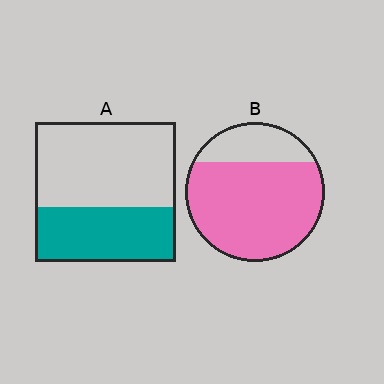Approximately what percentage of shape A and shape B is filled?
A is approximately 40% and B is approximately 75%.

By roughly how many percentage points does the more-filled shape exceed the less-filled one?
By roughly 35 percentage points (B over A).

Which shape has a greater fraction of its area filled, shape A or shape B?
Shape B.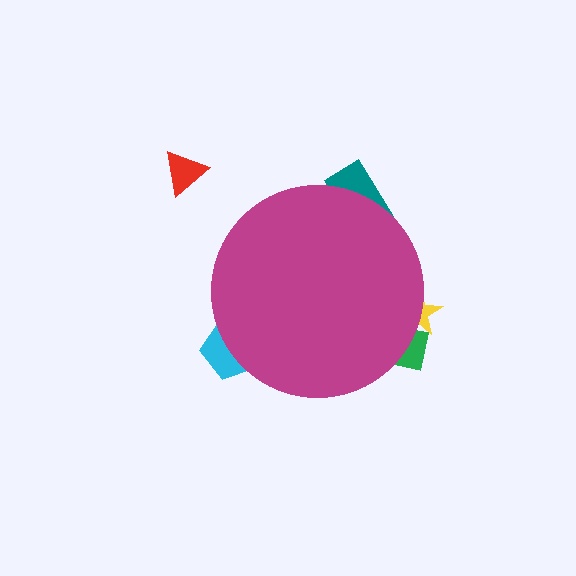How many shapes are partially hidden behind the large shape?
4 shapes are partially hidden.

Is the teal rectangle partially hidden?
Yes, the teal rectangle is partially hidden behind the magenta circle.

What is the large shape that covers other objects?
A magenta circle.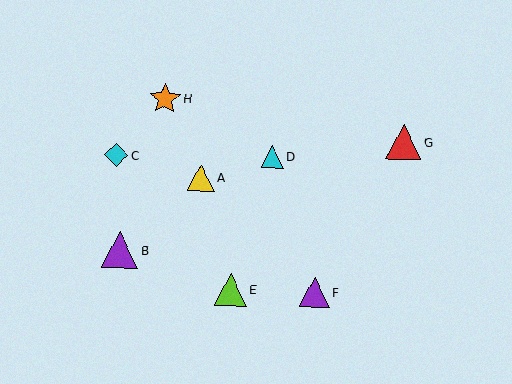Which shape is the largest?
The purple triangle (labeled B) is the largest.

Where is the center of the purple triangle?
The center of the purple triangle is at (120, 250).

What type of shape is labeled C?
Shape C is a cyan diamond.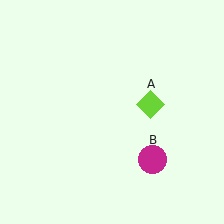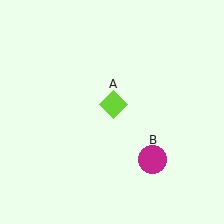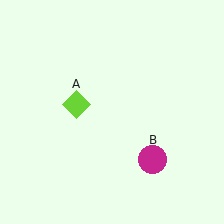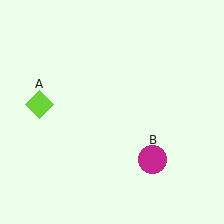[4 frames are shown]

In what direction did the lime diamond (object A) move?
The lime diamond (object A) moved left.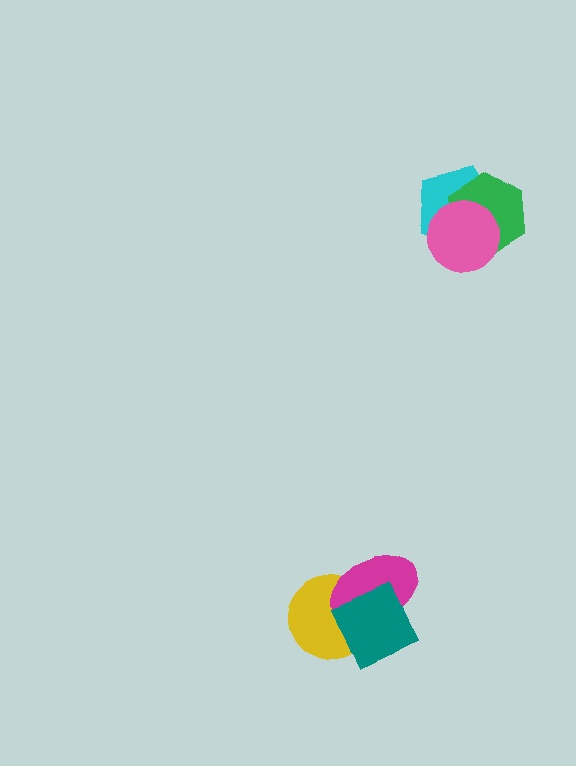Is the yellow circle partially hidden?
Yes, it is partially covered by another shape.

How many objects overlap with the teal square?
2 objects overlap with the teal square.